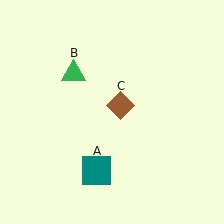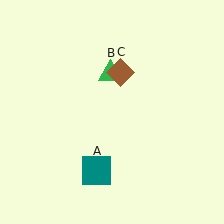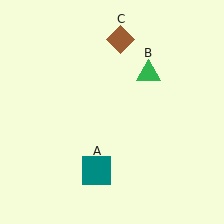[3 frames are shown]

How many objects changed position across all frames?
2 objects changed position: green triangle (object B), brown diamond (object C).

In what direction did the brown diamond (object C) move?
The brown diamond (object C) moved up.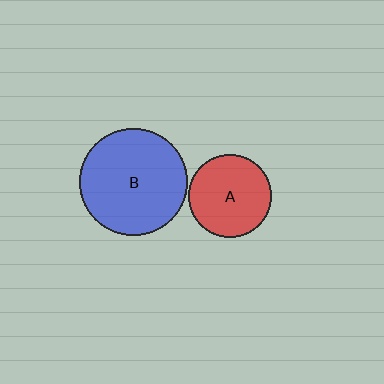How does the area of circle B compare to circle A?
Approximately 1.7 times.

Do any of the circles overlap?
No, none of the circles overlap.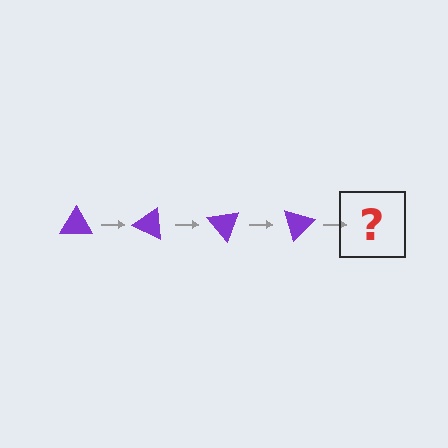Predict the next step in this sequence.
The next step is a purple triangle rotated 100 degrees.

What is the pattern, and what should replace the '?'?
The pattern is that the triangle rotates 25 degrees each step. The '?' should be a purple triangle rotated 100 degrees.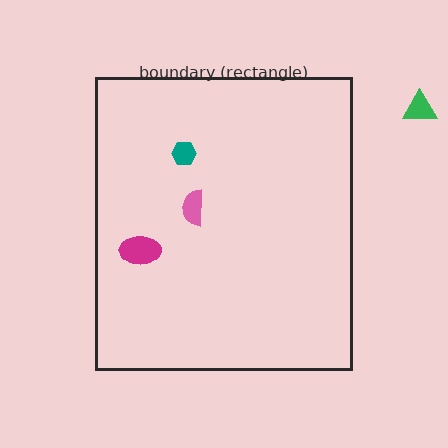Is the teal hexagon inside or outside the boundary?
Inside.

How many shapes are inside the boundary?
3 inside, 1 outside.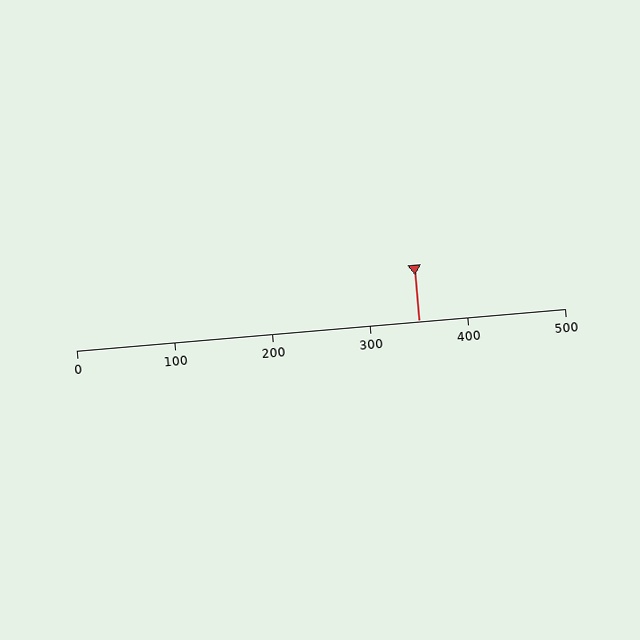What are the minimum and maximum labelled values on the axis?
The axis runs from 0 to 500.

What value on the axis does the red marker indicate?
The marker indicates approximately 350.